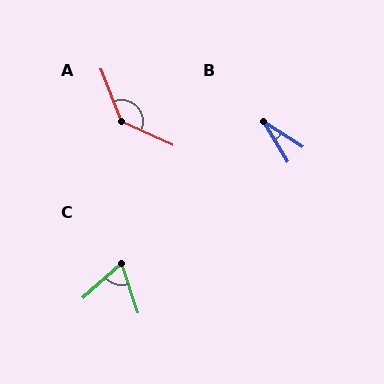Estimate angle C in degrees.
Approximately 67 degrees.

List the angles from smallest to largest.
B (26°), C (67°), A (136°).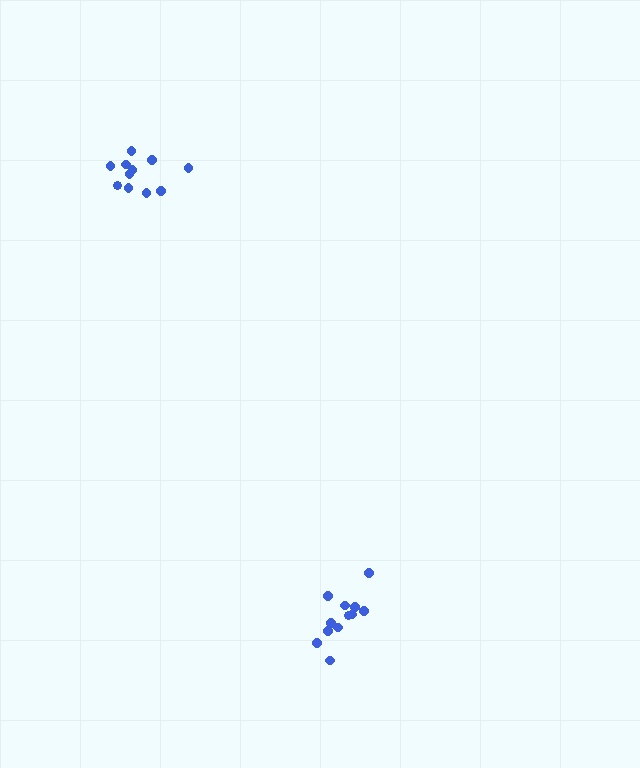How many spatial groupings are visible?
There are 2 spatial groupings.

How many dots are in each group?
Group 1: 12 dots, Group 2: 11 dots (23 total).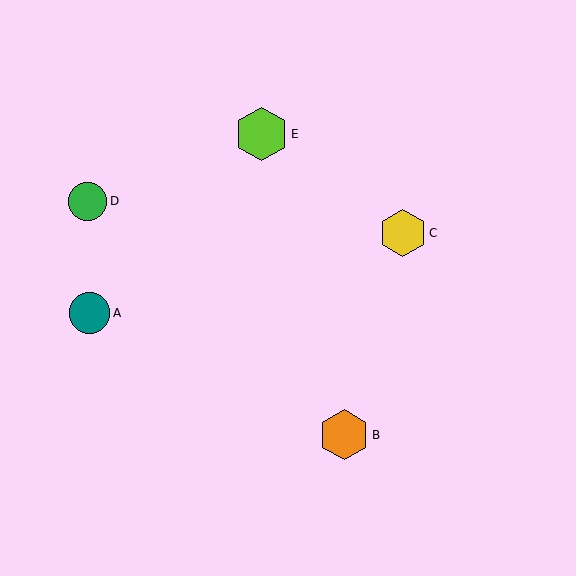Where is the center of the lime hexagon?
The center of the lime hexagon is at (261, 134).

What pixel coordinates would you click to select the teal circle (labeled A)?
Click at (89, 313) to select the teal circle A.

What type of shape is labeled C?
Shape C is a yellow hexagon.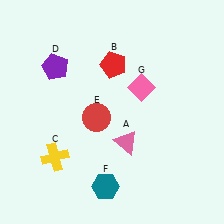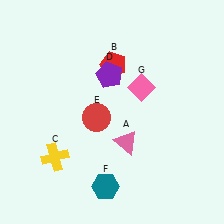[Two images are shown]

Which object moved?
The purple pentagon (D) moved right.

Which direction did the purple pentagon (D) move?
The purple pentagon (D) moved right.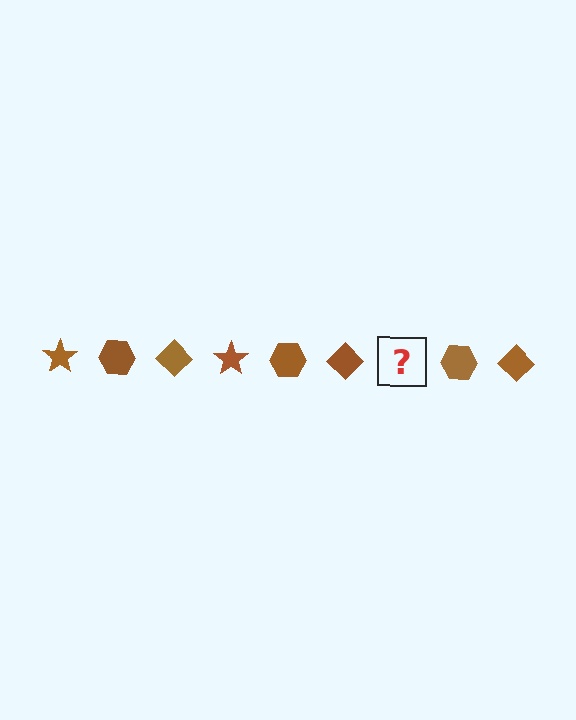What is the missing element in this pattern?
The missing element is a brown star.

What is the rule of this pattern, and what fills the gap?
The rule is that the pattern cycles through star, hexagon, diamond shapes in brown. The gap should be filled with a brown star.